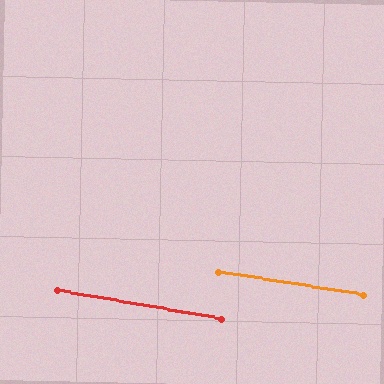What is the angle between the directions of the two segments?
Approximately 1 degree.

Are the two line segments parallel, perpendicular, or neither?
Parallel — their directions differ by only 1.1°.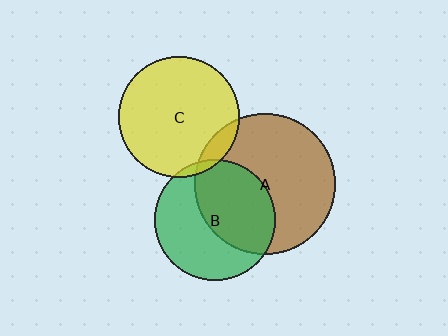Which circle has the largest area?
Circle A (brown).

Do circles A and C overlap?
Yes.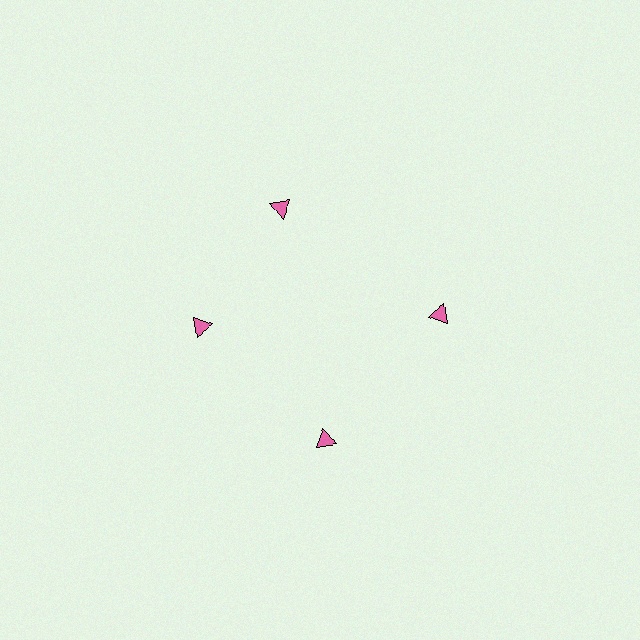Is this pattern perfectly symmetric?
No. The 4 pink triangles are arranged in a ring, but one element near the 12 o'clock position is rotated out of alignment along the ring, breaking the 4-fold rotational symmetry.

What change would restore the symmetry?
The symmetry would be restored by rotating it back into even spacing with its neighbors so that all 4 triangles sit at equal angles and equal distance from the center.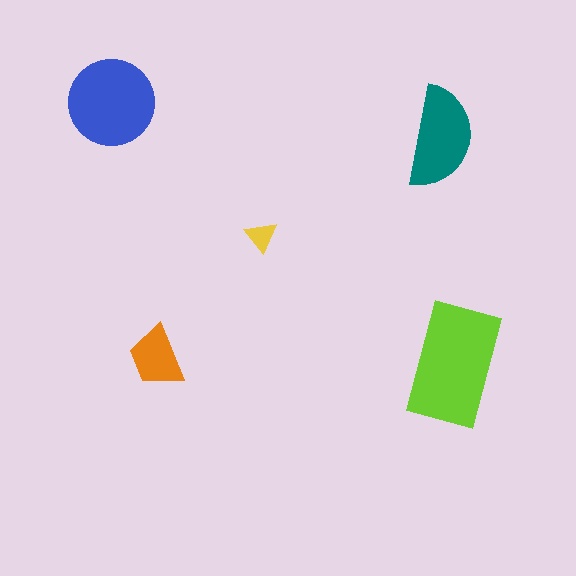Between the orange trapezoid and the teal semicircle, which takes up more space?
The teal semicircle.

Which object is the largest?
The lime rectangle.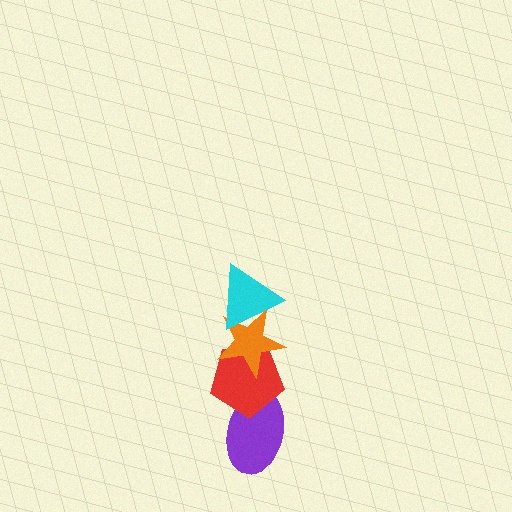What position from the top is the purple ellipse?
The purple ellipse is 4th from the top.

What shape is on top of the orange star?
The cyan triangle is on top of the orange star.